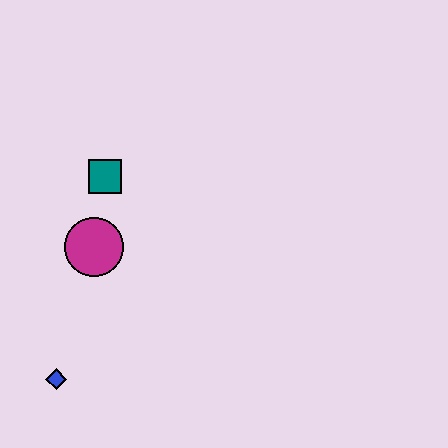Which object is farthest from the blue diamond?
The teal square is farthest from the blue diamond.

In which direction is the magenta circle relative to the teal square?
The magenta circle is below the teal square.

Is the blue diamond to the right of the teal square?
No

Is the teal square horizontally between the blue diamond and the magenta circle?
No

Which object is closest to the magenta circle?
The teal square is closest to the magenta circle.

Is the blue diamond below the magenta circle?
Yes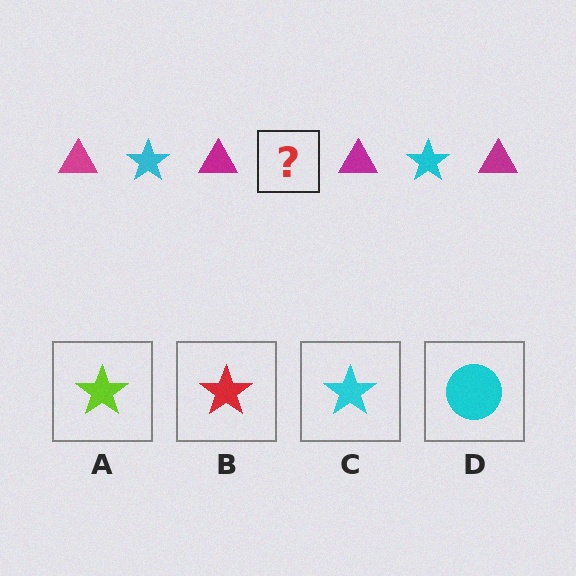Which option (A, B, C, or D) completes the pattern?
C.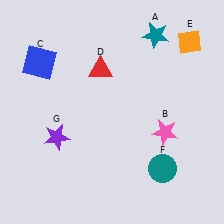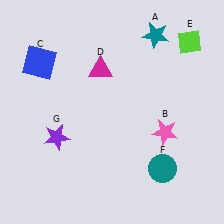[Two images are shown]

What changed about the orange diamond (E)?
In Image 1, E is orange. In Image 2, it changed to lime.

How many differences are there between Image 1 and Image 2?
There are 2 differences between the two images.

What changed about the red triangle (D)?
In Image 1, D is red. In Image 2, it changed to magenta.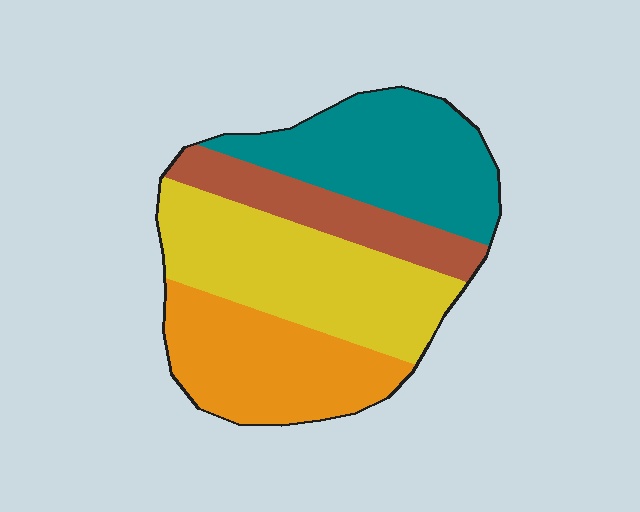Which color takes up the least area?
Brown, at roughly 15%.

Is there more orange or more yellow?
Yellow.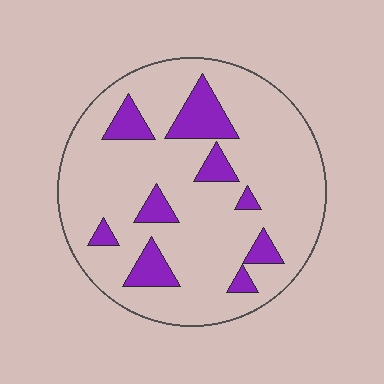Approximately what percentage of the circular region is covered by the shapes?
Approximately 15%.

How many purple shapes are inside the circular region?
9.